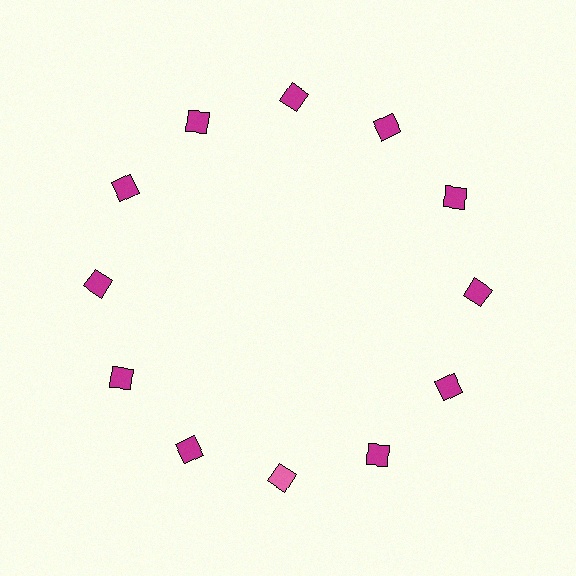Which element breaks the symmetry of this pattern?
The pink square at roughly the 6 o'clock position breaks the symmetry. All other shapes are magenta squares.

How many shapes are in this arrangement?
There are 12 shapes arranged in a ring pattern.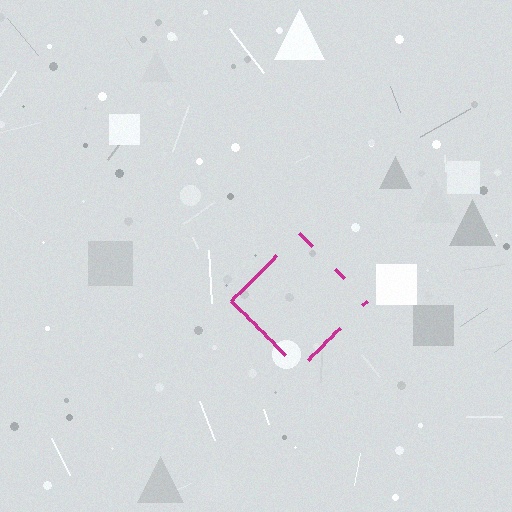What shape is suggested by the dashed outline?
The dashed outline suggests a diamond.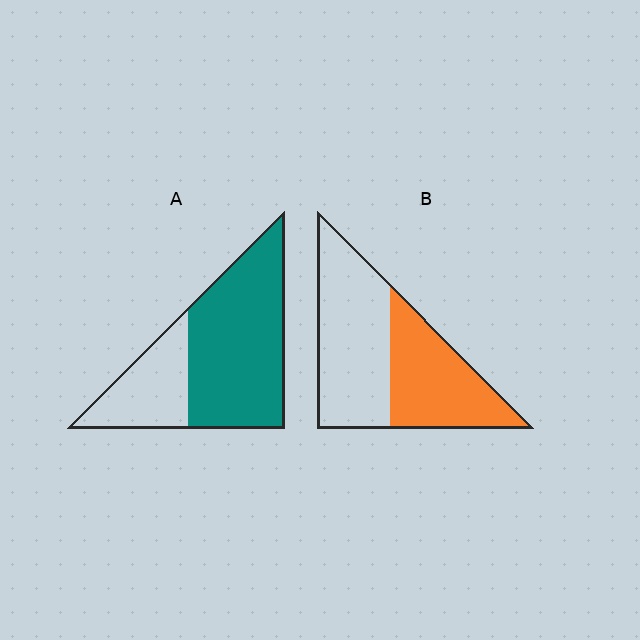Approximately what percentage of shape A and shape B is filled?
A is approximately 70% and B is approximately 45%.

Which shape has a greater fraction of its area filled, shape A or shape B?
Shape A.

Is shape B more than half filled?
No.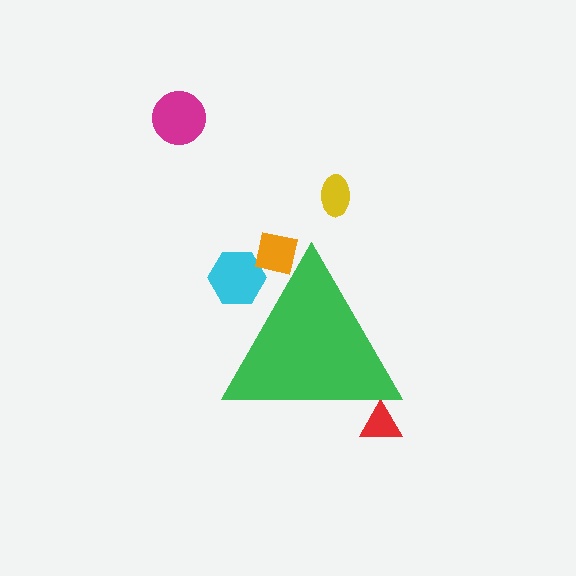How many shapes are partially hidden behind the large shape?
3 shapes are partially hidden.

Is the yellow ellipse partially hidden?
No, the yellow ellipse is fully visible.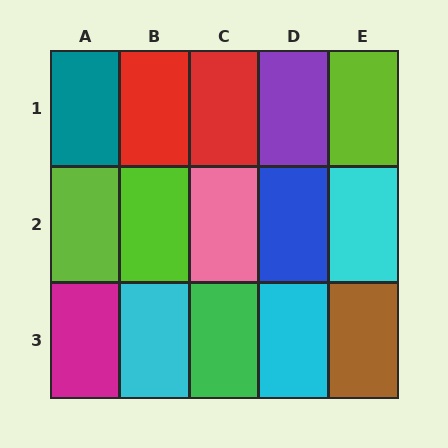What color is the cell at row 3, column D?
Cyan.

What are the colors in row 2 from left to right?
Lime, lime, pink, blue, cyan.